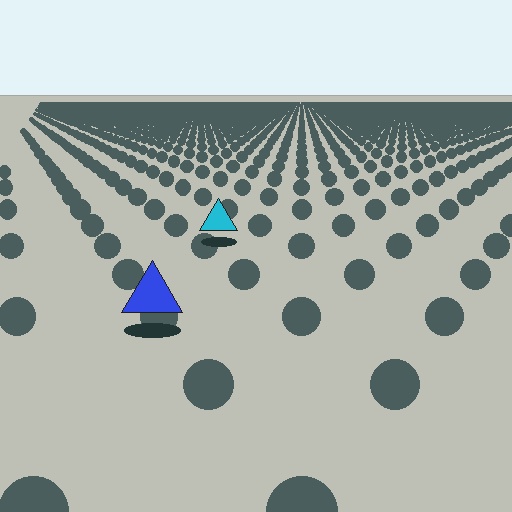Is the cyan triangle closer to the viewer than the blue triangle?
No. The blue triangle is closer — you can tell from the texture gradient: the ground texture is coarser near it.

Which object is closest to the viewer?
The blue triangle is closest. The texture marks near it are larger and more spread out.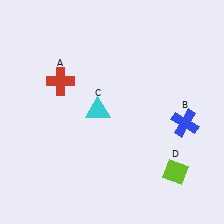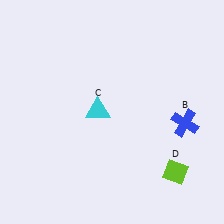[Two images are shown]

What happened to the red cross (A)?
The red cross (A) was removed in Image 2. It was in the top-left area of Image 1.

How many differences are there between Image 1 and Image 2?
There is 1 difference between the two images.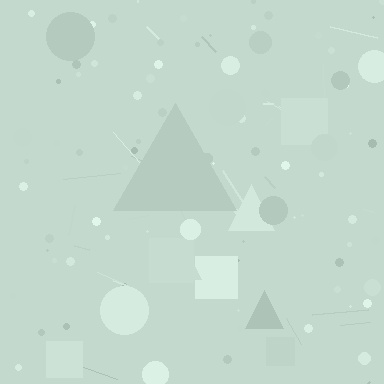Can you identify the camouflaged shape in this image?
The camouflaged shape is a triangle.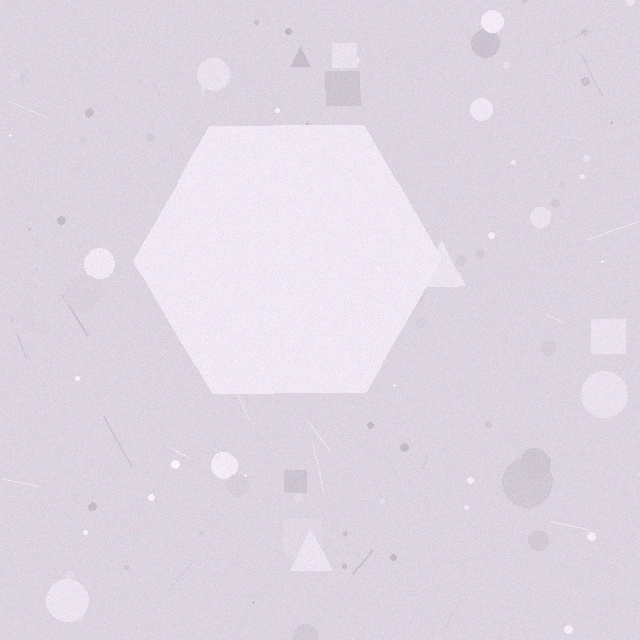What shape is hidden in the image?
A hexagon is hidden in the image.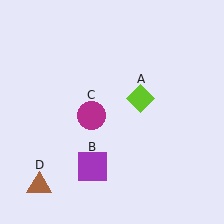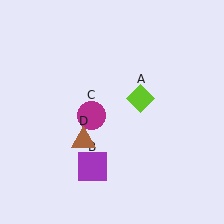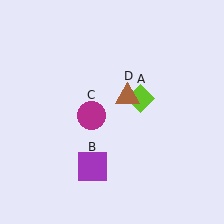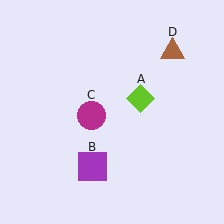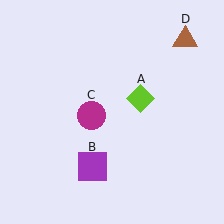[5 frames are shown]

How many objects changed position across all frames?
1 object changed position: brown triangle (object D).